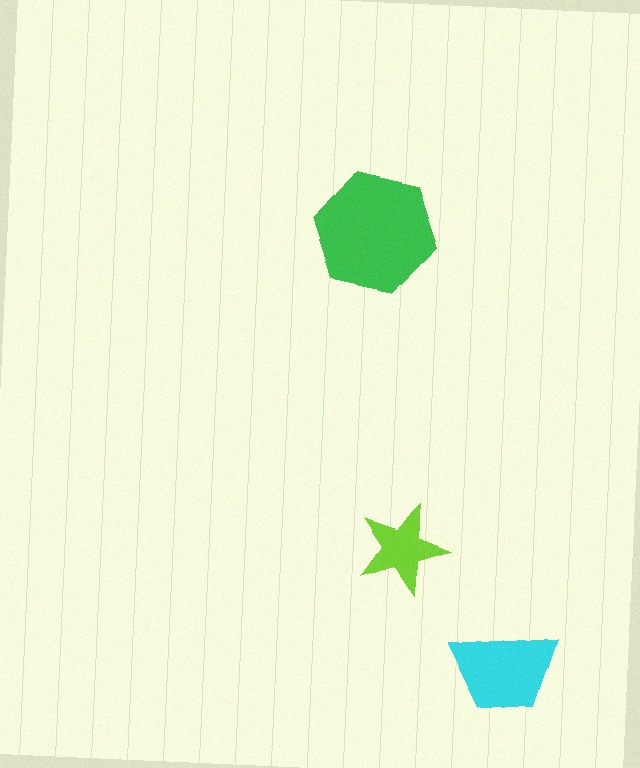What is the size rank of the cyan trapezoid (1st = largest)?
2nd.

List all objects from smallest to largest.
The lime star, the cyan trapezoid, the green hexagon.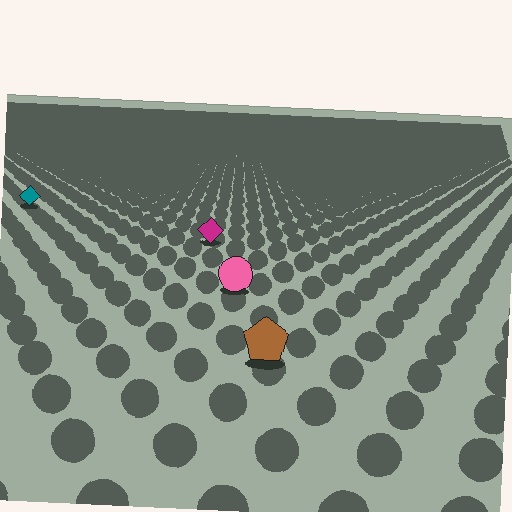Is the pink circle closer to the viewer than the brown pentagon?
No. The brown pentagon is closer — you can tell from the texture gradient: the ground texture is coarser near it.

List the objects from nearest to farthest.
From nearest to farthest: the brown pentagon, the pink circle, the magenta diamond, the teal diamond.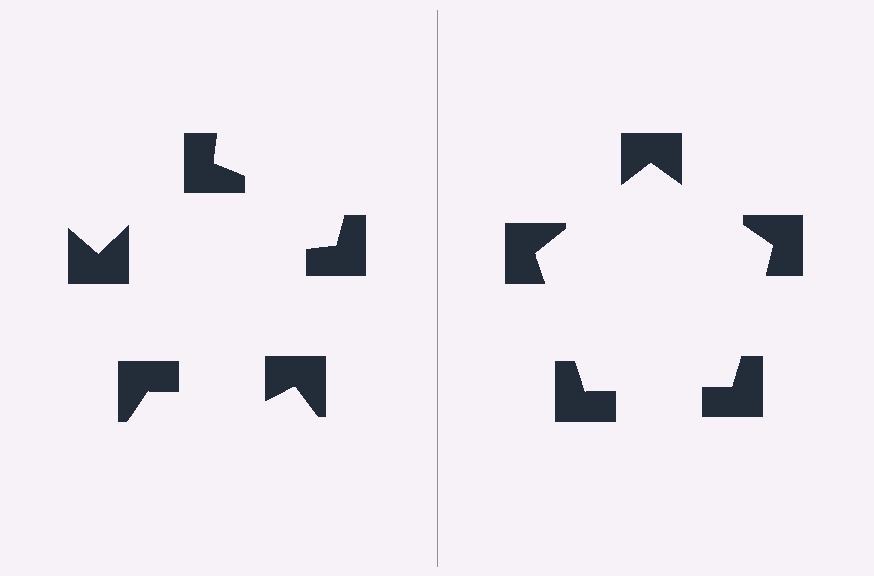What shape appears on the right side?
An illusory pentagon.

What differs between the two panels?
The notched squares are positioned identically on both sides; only the wedge orientations differ. On the right they align to a pentagon; on the left they are misaligned.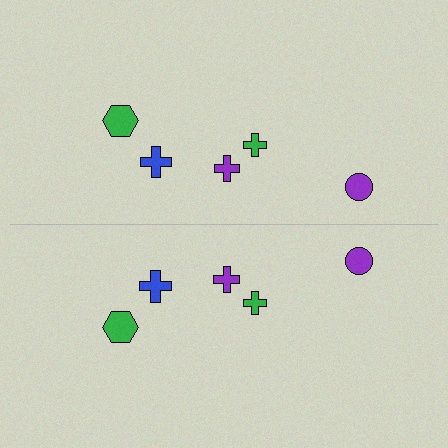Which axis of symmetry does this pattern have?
The pattern has a horizontal axis of symmetry running through the center of the image.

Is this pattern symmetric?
Yes, this pattern has bilateral (reflection) symmetry.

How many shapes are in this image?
There are 10 shapes in this image.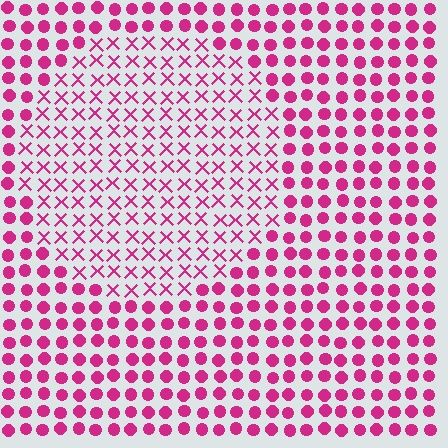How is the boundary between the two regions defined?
The boundary is defined by a change in element shape: X marks inside vs. circles outside. All elements share the same color and spacing.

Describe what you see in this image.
The image is filled with small magenta elements arranged in a uniform grid. A circle-shaped region contains X marks, while the surrounding area contains circles. The boundary is defined purely by the change in element shape.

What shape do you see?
I see a circle.